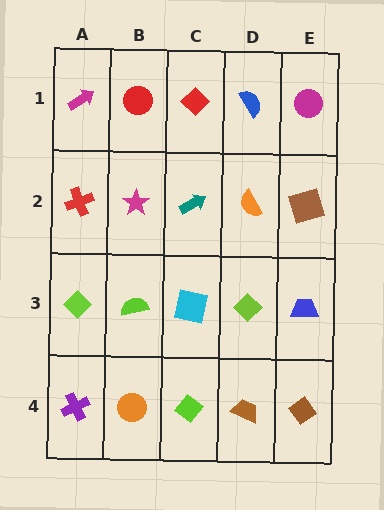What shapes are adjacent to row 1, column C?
A teal arrow (row 2, column C), a red circle (row 1, column B), a blue semicircle (row 1, column D).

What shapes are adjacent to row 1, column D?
An orange semicircle (row 2, column D), a red diamond (row 1, column C), a magenta circle (row 1, column E).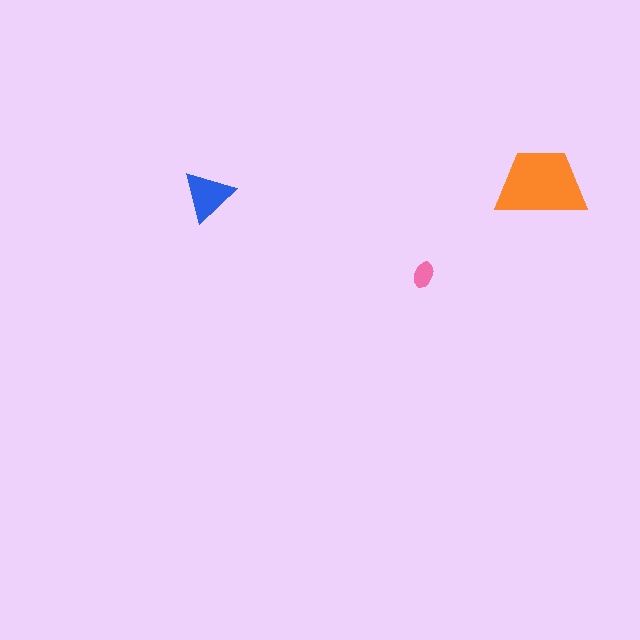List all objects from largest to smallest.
The orange trapezoid, the blue triangle, the pink ellipse.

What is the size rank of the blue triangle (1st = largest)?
2nd.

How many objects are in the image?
There are 3 objects in the image.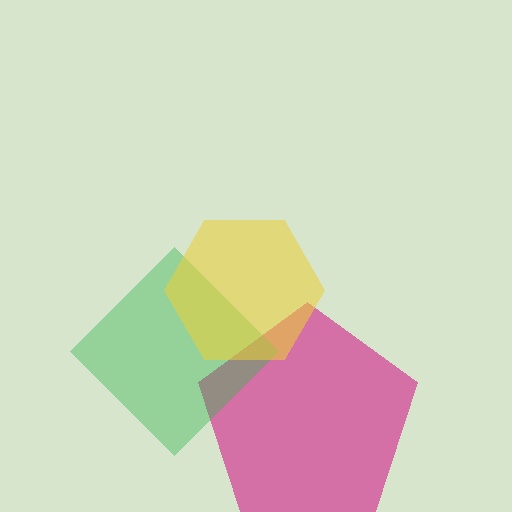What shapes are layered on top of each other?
The layered shapes are: a magenta pentagon, a green diamond, a yellow hexagon.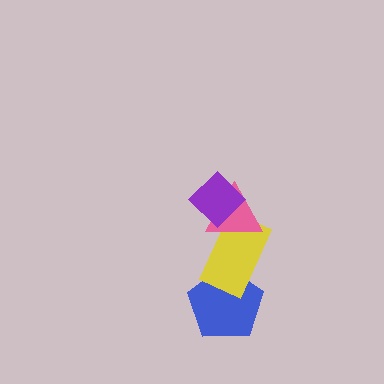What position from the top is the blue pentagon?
The blue pentagon is 4th from the top.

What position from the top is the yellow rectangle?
The yellow rectangle is 3rd from the top.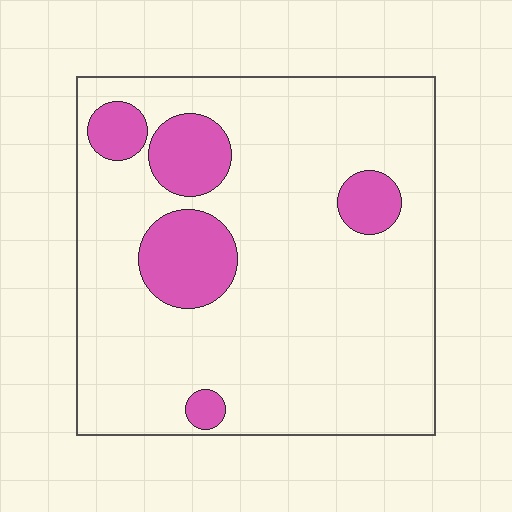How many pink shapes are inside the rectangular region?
5.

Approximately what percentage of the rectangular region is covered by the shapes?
Approximately 15%.